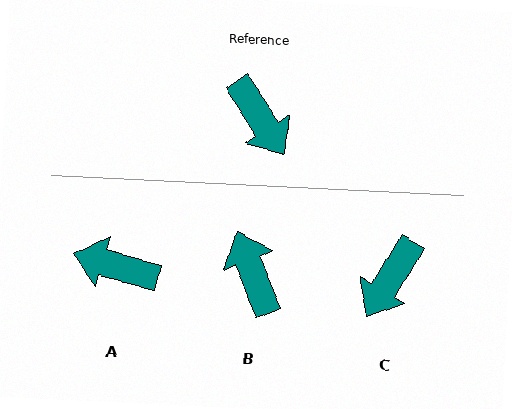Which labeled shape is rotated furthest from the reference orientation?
B, about 169 degrees away.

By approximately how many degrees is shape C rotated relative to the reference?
Approximately 64 degrees clockwise.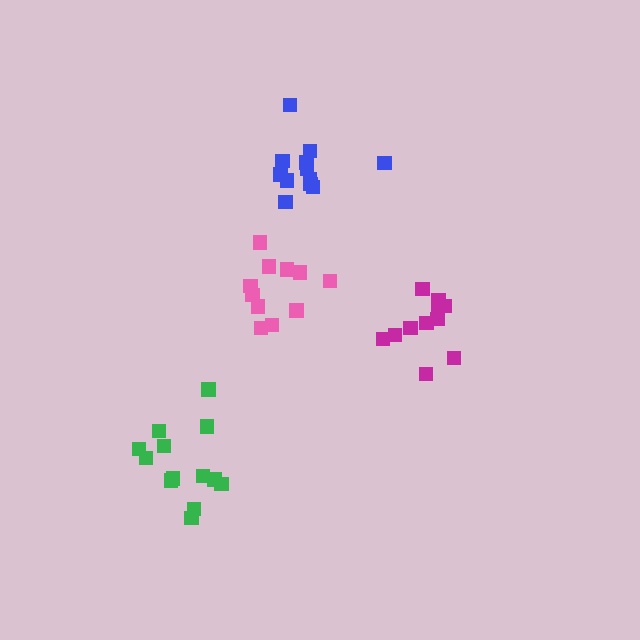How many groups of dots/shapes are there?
There are 4 groups.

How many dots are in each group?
Group 1: 12 dots, Group 2: 11 dots, Group 3: 11 dots, Group 4: 13 dots (47 total).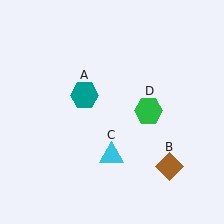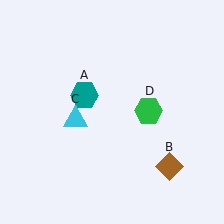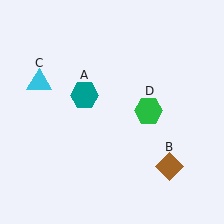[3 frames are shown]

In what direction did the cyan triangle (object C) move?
The cyan triangle (object C) moved up and to the left.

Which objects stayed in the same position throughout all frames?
Teal hexagon (object A) and brown diamond (object B) and green hexagon (object D) remained stationary.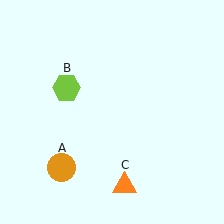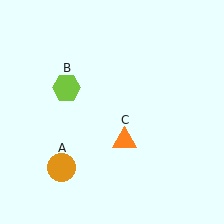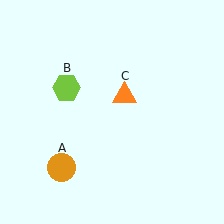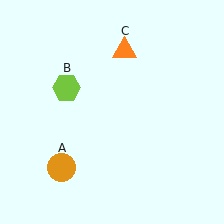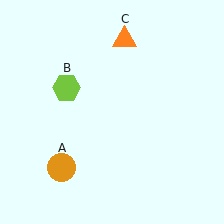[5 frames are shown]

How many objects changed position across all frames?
1 object changed position: orange triangle (object C).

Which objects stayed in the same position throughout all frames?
Orange circle (object A) and lime hexagon (object B) remained stationary.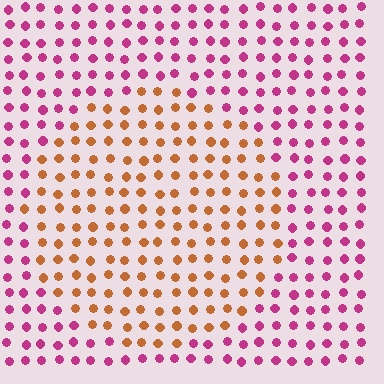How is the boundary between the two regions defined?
The boundary is defined purely by a slight shift in hue (about 60 degrees). Spacing, size, and orientation are identical on both sides.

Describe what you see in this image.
The image is filled with small magenta elements in a uniform arrangement. A circle-shaped region is visible where the elements are tinted to a slightly different hue, forming a subtle color boundary.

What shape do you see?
I see a circle.